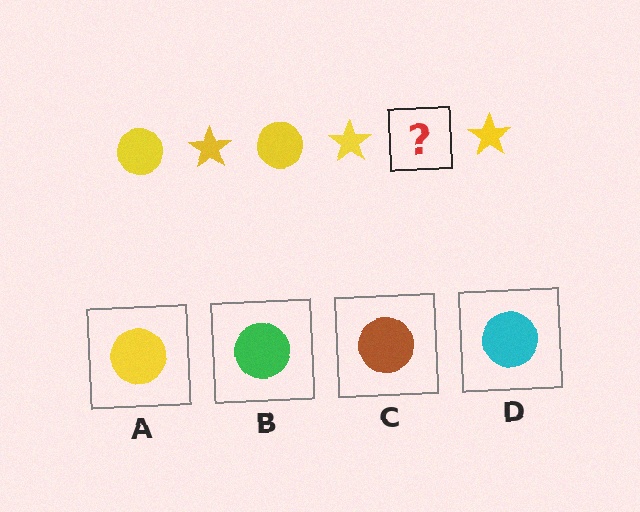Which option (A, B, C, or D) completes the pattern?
A.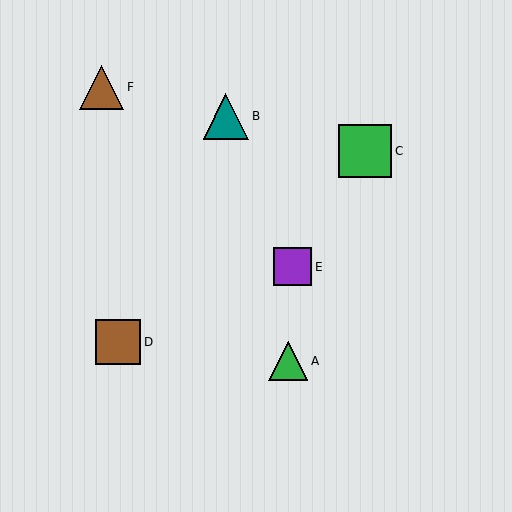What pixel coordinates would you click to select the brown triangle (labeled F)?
Click at (102, 87) to select the brown triangle F.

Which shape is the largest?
The green square (labeled C) is the largest.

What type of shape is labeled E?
Shape E is a purple square.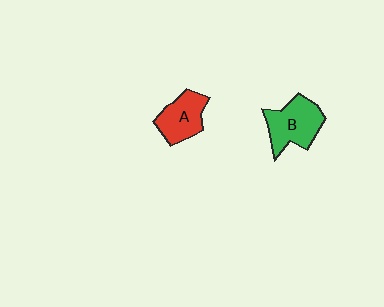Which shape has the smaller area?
Shape A (red).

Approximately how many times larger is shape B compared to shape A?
Approximately 1.2 times.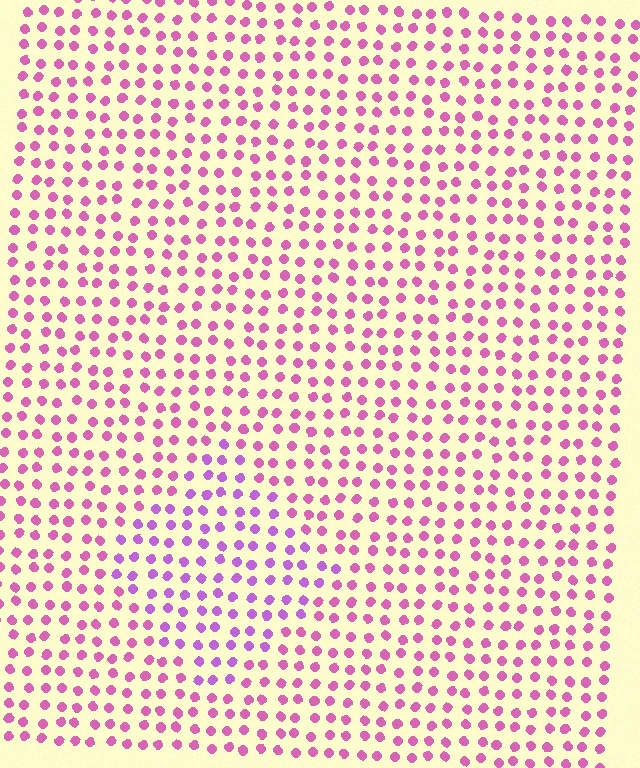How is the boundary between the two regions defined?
The boundary is defined purely by a slight shift in hue (about 31 degrees). Spacing, size, and orientation are identical on both sides.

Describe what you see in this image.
The image is filled with small pink elements in a uniform arrangement. A diamond-shaped region is visible where the elements are tinted to a slightly different hue, forming a subtle color boundary.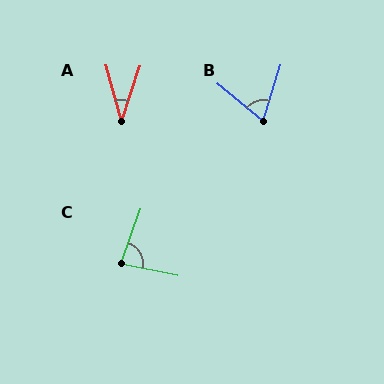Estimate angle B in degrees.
Approximately 68 degrees.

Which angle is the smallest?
A, at approximately 33 degrees.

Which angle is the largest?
C, at approximately 82 degrees.